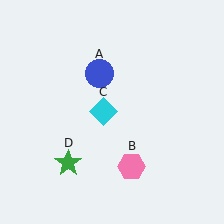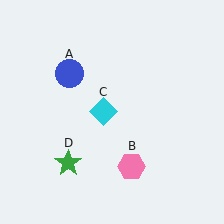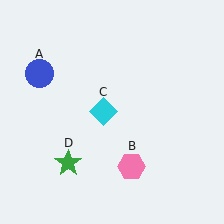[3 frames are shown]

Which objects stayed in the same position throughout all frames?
Pink hexagon (object B) and cyan diamond (object C) and green star (object D) remained stationary.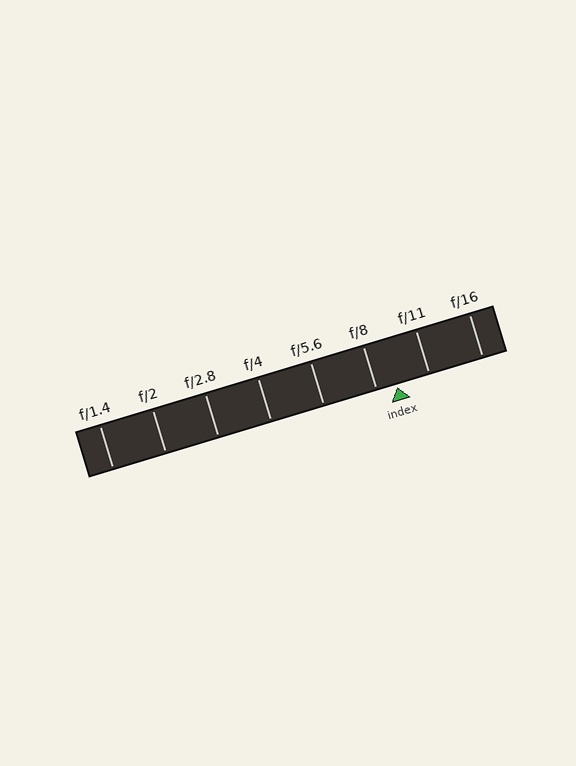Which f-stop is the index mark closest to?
The index mark is closest to f/8.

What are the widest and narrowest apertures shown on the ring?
The widest aperture shown is f/1.4 and the narrowest is f/16.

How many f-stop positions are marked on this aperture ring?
There are 8 f-stop positions marked.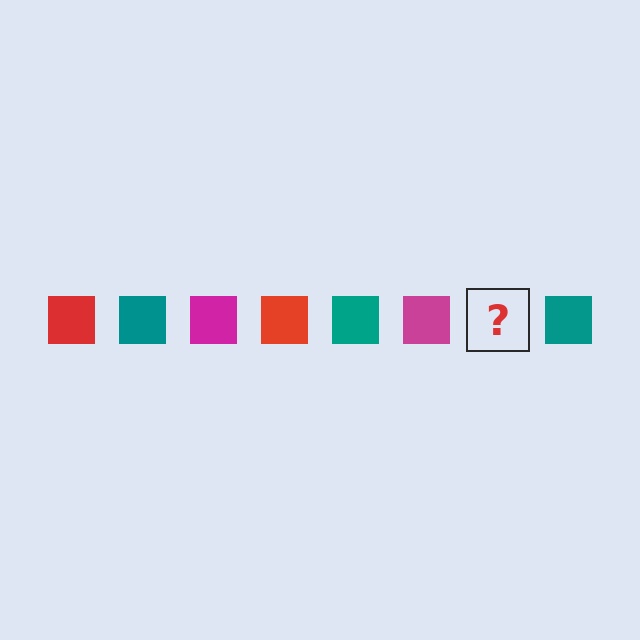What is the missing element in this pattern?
The missing element is a red square.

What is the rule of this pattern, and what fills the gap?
The rule is that the pattern cycles through red, teal, magenta squares. The gap should be filled with a red square.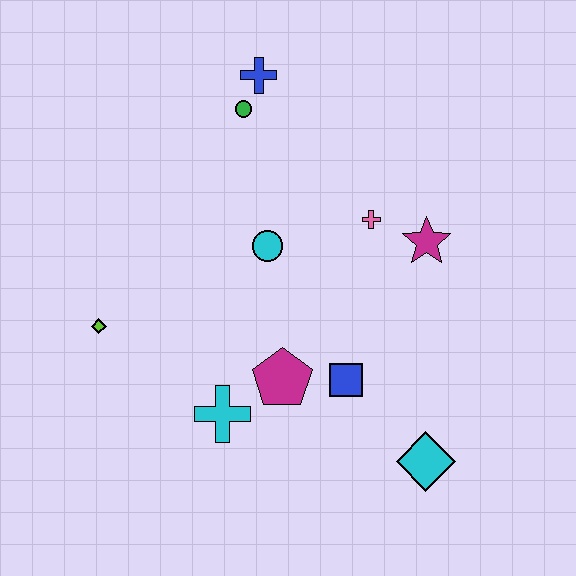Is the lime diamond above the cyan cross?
Yes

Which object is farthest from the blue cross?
The cyan diamond is farthest from the blue cross.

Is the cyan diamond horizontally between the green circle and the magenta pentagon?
No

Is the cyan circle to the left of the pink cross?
Yes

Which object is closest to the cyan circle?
The pink cross is closest to the cyan circle.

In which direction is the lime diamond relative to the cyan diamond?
The lime diamond is to the left of the cyan diamond.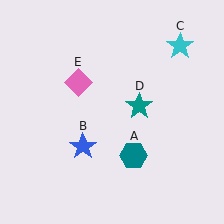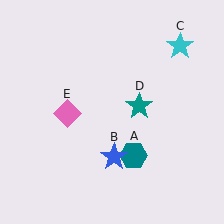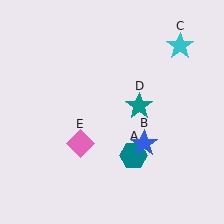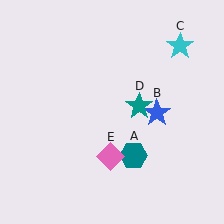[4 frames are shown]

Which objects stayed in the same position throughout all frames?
Teal hexagon (object A) and cyan star (object C) and teal star (object D) remained stationary.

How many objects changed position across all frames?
2 objects changed position: blue star (object B), pink diamond (object E).